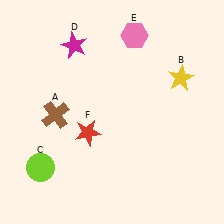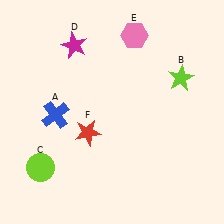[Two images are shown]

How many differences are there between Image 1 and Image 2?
There are 2 differences between the two images.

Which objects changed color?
A changed from brown to blue. B changed from yellow to lime.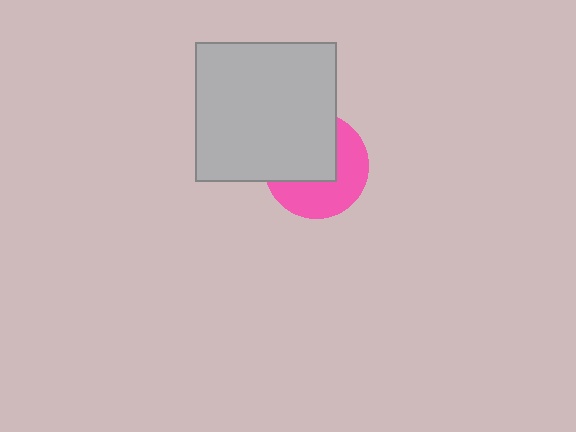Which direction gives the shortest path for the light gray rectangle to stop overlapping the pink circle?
Moving toward the upper-left gives the shortest separation.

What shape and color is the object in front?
The object in front is a light gray rectangle.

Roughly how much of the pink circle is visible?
About half of it is visible (roughly 50%).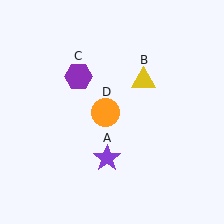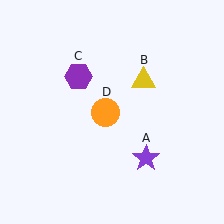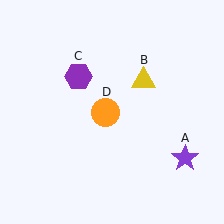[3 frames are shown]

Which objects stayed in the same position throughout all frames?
Yellow triangle (object B) and purple hexagon (object C) and orange circle (object D) remained stationary.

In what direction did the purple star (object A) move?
The purple star (object A) moved right.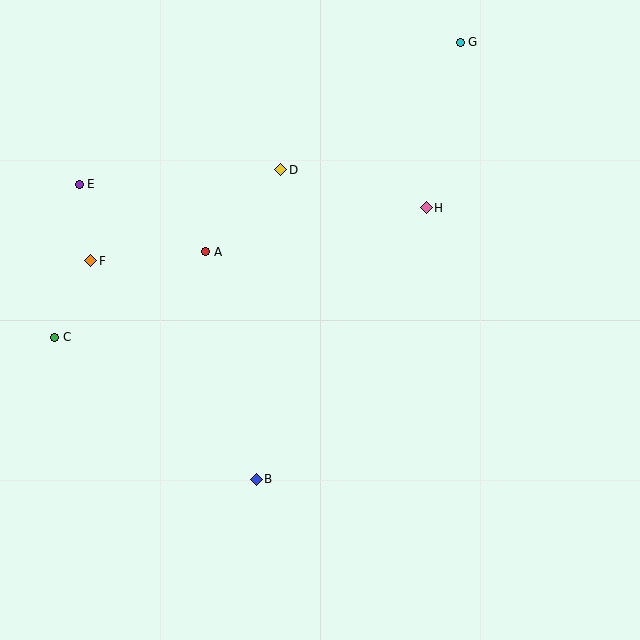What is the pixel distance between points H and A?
The distance between H and A is 225 pixels.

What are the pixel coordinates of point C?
Point C is at (55, 337).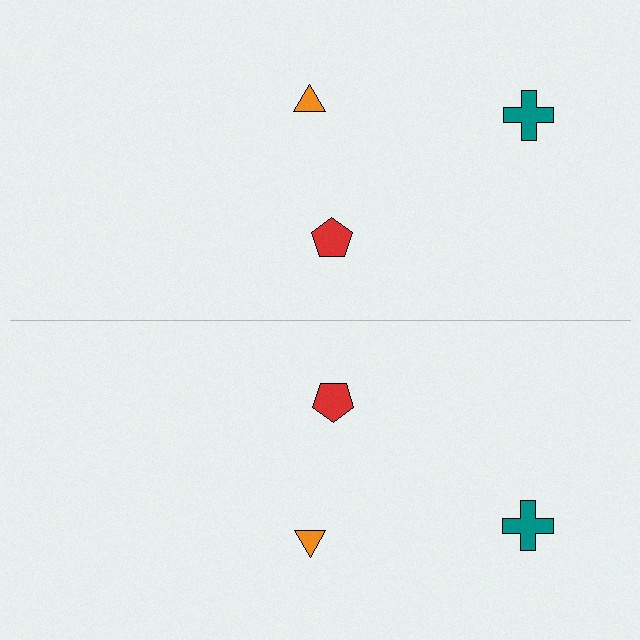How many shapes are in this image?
There are 6 shapes in this image.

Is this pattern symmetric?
Yes, this pattern has bilateral (reflection) symmetry.